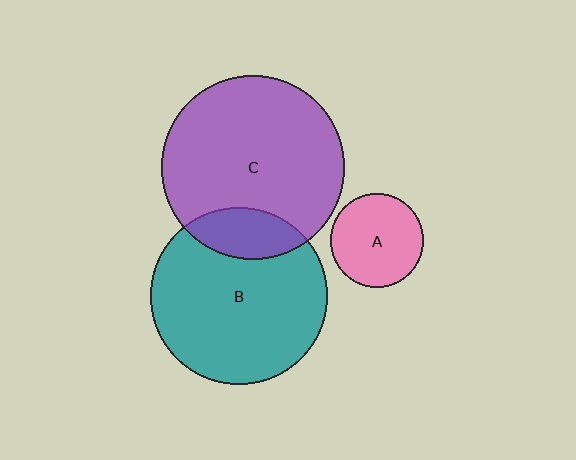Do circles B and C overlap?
Yes.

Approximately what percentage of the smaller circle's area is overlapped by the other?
Approximately 20%.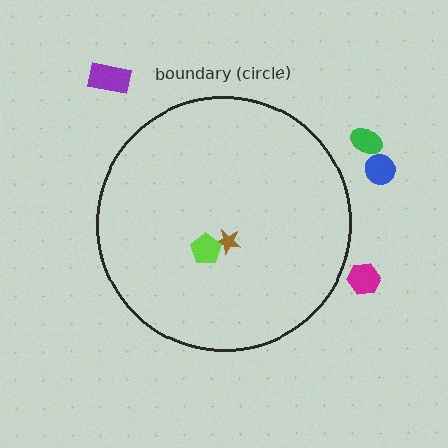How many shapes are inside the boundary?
2 inside, 4 outside.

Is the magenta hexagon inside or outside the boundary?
Outside.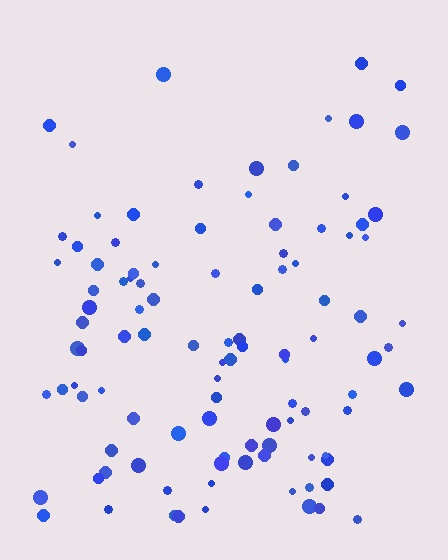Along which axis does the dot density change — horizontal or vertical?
Vertical.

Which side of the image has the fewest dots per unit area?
The top.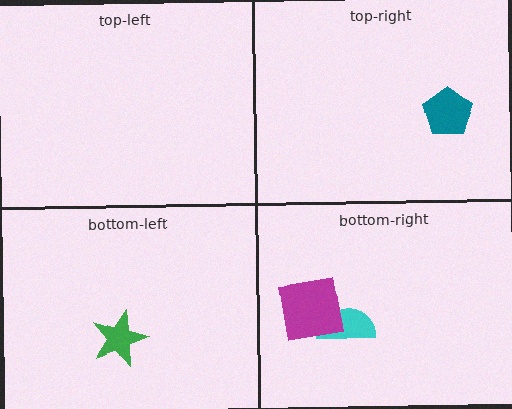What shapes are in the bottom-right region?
The cyan semicircle, the magenta square.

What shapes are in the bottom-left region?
The green star.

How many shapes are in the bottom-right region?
2.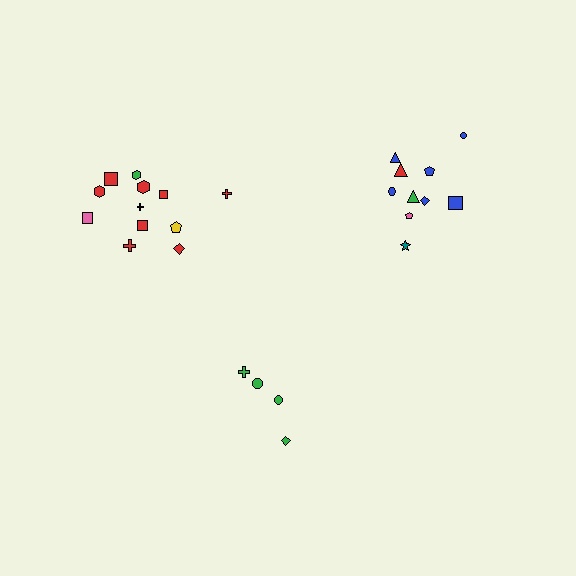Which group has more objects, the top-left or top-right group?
The top-left group.